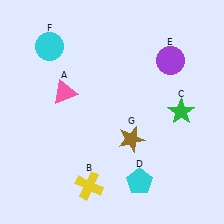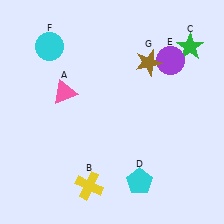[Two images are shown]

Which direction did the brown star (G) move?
The brown star (G) moved up.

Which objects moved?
The objects that moved are: the green star (C), the brown star (G).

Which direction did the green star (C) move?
The green star (C) moved up.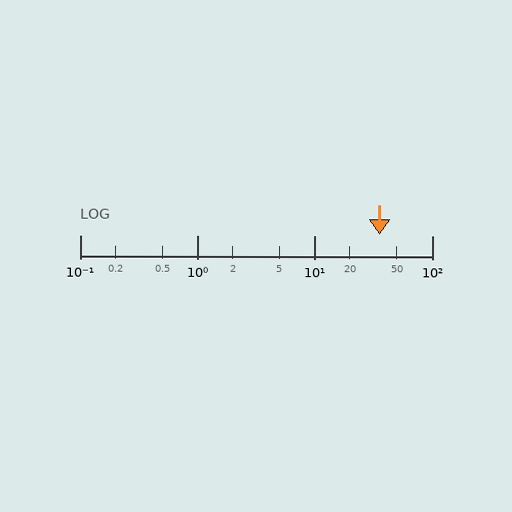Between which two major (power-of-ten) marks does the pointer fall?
The pointer is between 10 and 100.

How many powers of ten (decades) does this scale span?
The scale spans 3 decades, from 0.1 to 100.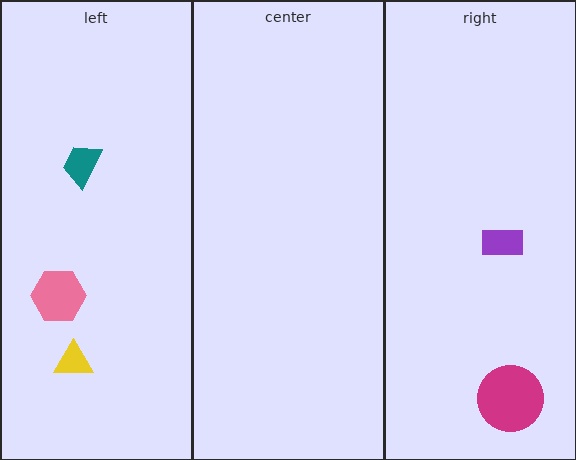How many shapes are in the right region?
2.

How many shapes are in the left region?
3.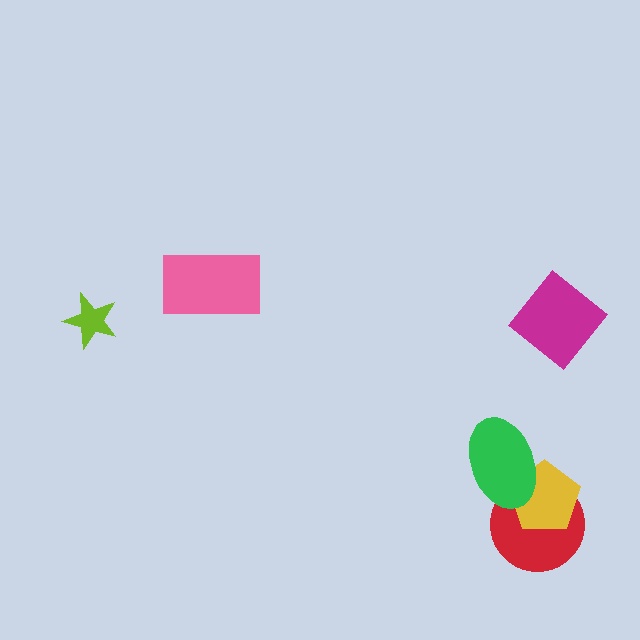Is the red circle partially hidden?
Yes, it is partially covered by another shape.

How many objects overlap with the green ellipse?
2 objects overlap with the green ellipse.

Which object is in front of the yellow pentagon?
The green ellipse is in front of the yellow pentagon.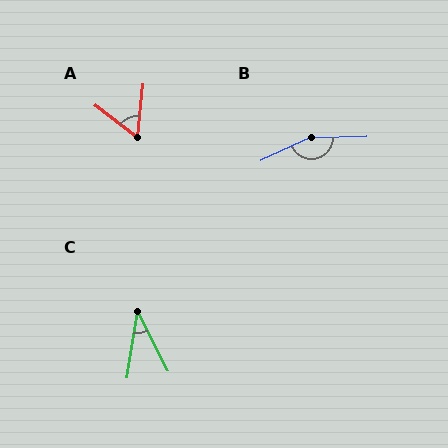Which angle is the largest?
B, at approximately 156 degrees.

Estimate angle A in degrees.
Approximately 58 degrees.